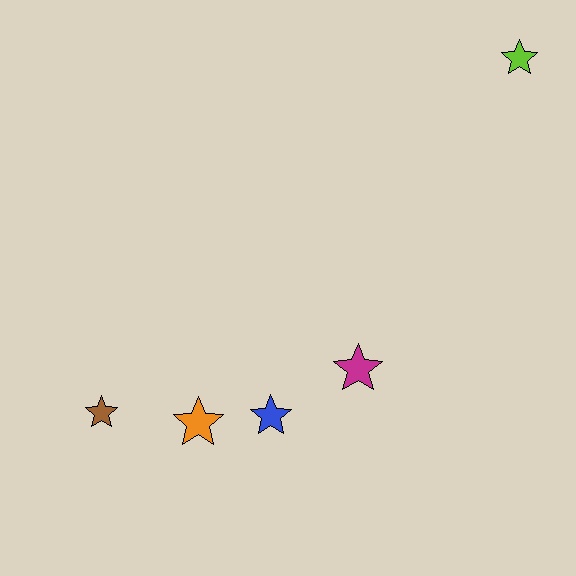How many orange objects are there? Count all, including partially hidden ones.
There is 1 orange object.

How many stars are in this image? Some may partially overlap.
There are 5 stars.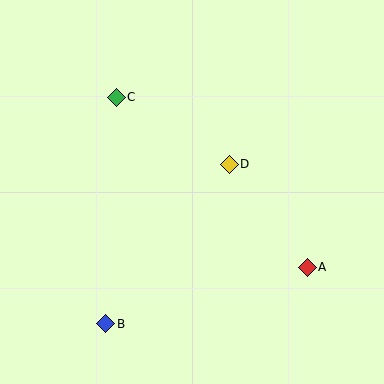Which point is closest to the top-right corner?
Point D is closest to the top-right corner.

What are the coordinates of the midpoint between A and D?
The midpoint between A and D is at (268, 216).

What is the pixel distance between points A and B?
The distance between A and B is 209 pixels.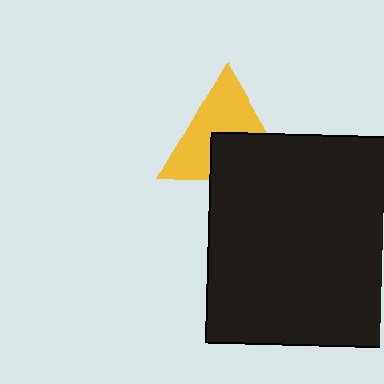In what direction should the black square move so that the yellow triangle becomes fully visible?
The black square should move down. That is the shortest direction to clear the overlap and leave the yellow triangle fully visible.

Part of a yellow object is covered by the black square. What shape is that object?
It is a triangle.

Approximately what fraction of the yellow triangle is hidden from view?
Roughly 41% of the yellow triangle is hidden behind the black square.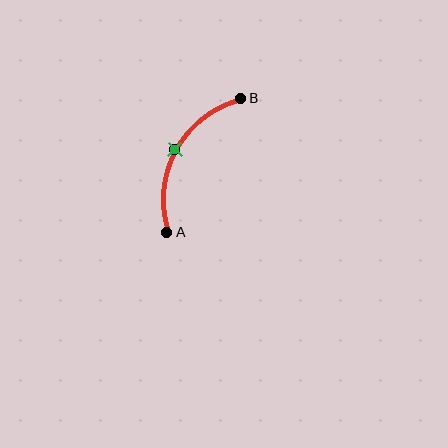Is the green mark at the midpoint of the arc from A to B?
Yes. The green mark lies on the arc at equal arc-length from both A and B — it is the arc midpoint.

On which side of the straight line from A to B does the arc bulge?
The arc bulges to the left of the straight line connecting A and B.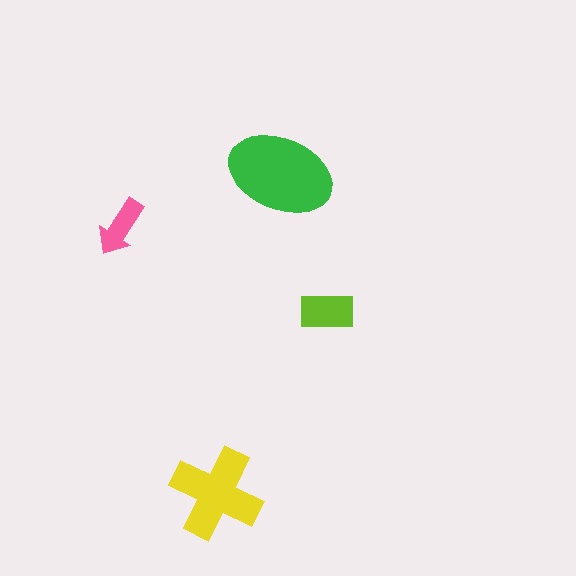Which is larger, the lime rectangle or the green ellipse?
The green ellipse.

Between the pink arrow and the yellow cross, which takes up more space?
The yellow cross.